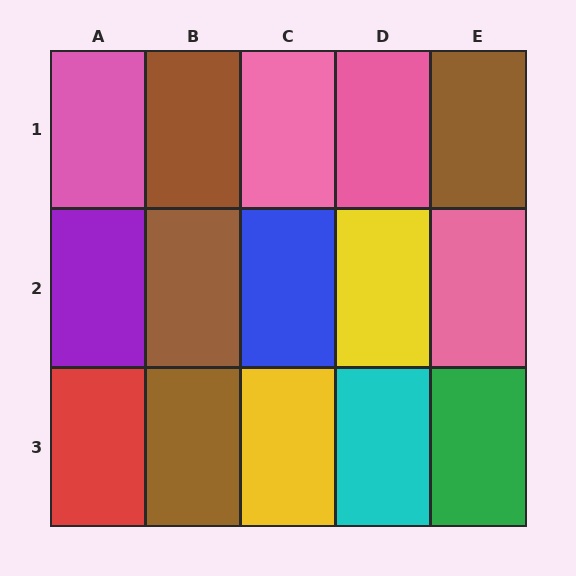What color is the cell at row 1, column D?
Pink.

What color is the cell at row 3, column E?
Green.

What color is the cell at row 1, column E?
Brown.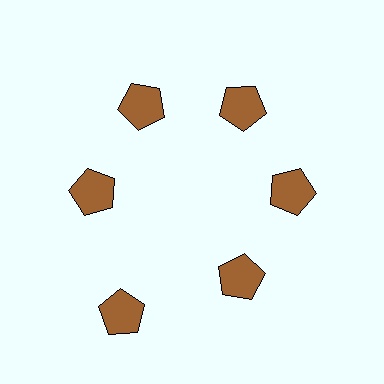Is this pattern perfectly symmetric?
No. The 6 brown pentagons are arranged in a ring, but one element near the 7 o'clock position is pushed outward from the center, breaking the 6-fold rotational symmetry.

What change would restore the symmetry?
The symmetry would be restored by moving it inward, back onto the ring so that all 6 pentagons sit at equal angles and equal distance from the center.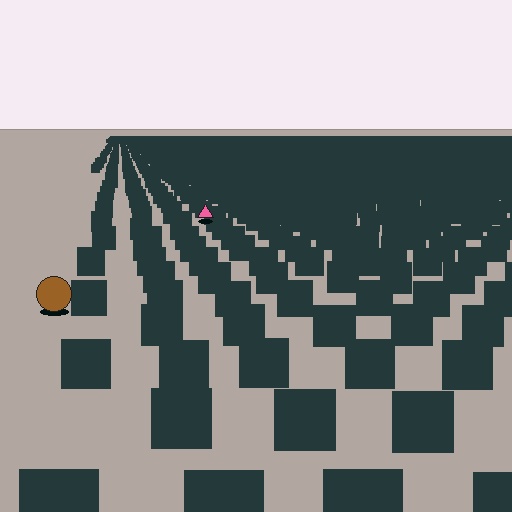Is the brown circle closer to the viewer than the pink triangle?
Yes. The brown circle is closer — you can tell from the texture gradient: the ground texture is coarser near it.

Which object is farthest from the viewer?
The pink triangle is farthest from the viewer. It appears smaller and the ground texture around it is denser.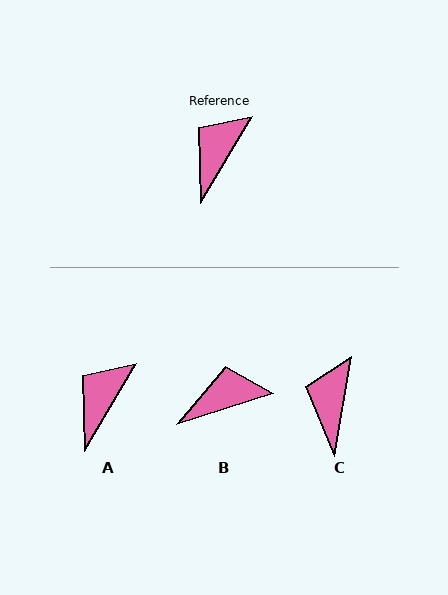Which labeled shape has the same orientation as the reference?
A.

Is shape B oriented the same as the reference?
No, it is off by about 42 degrees.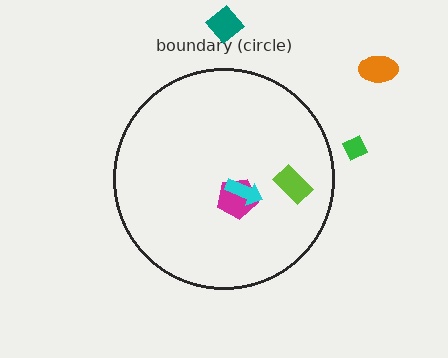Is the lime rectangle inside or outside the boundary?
Inside.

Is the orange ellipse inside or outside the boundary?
Outside.